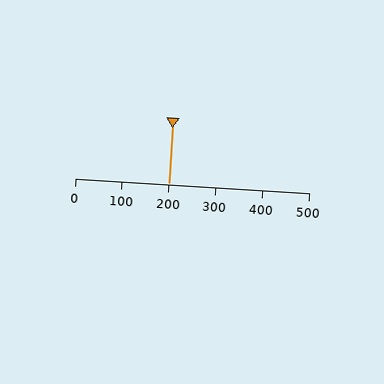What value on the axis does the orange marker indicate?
The marker indicates approximately 200.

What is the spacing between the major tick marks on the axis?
The major ticks are spaced 100 apart.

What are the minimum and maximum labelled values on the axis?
The axis runs from 0 to 500.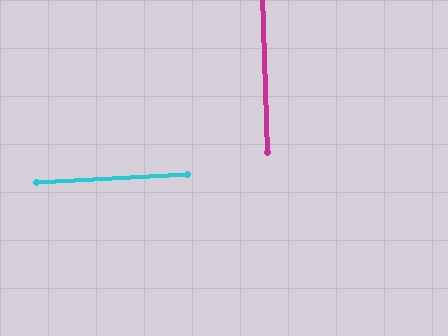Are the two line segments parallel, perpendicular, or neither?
Perpendicular — they meet at approximately 89°.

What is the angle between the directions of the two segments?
Approximately 89 degrees.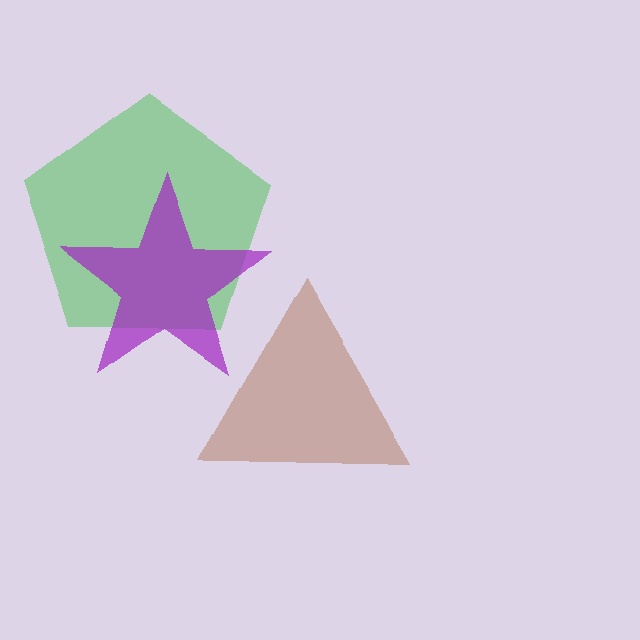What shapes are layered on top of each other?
The layered shapes are: a green pentagon, a brown triangle, a purple star.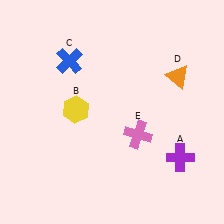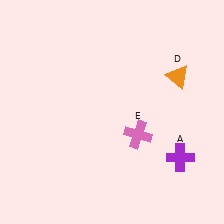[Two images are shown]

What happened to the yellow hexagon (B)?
The yellow hexagon (B) was removed in Image 2. It was in the top-left area of Image 1.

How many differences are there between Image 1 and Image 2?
There are 2 differences between the two images.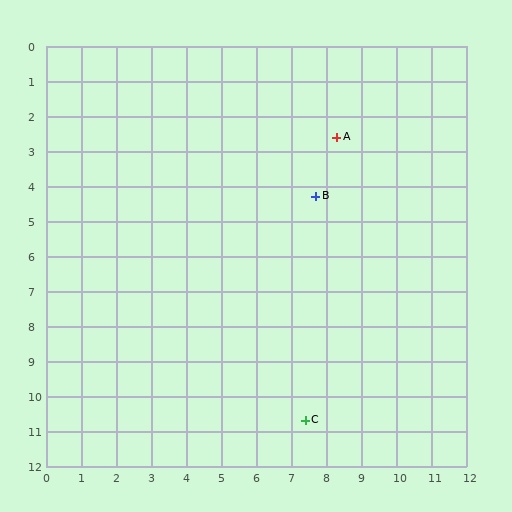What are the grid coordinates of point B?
Point B is at approximately (7.7, 4.3).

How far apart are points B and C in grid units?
Points B and C are about 6.4 grid units apart.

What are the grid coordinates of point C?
Point C is at approximately (7.4, 10.7).